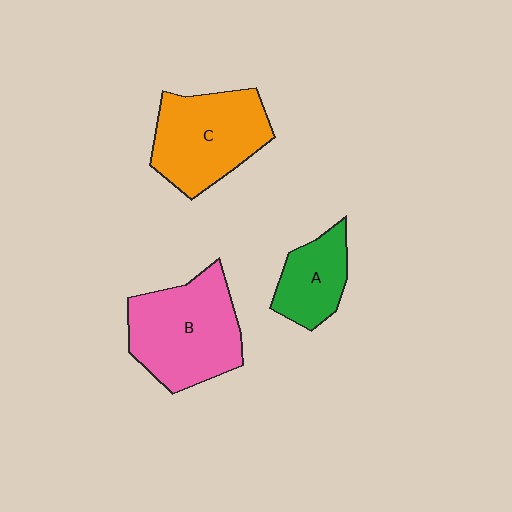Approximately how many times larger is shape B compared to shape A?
Approximately 1.9 times.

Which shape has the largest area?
Shape B (pink).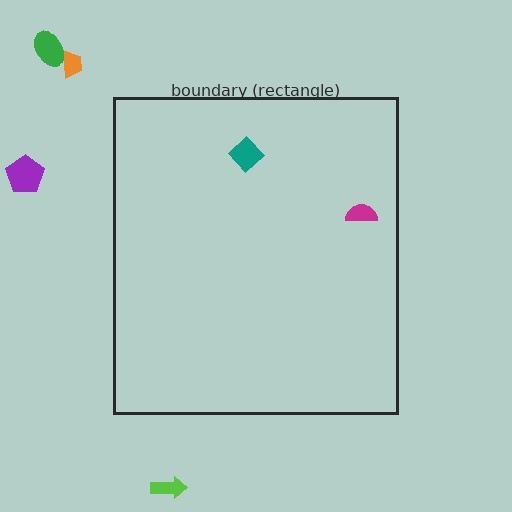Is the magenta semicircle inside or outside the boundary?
Inside.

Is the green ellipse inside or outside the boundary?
Outside.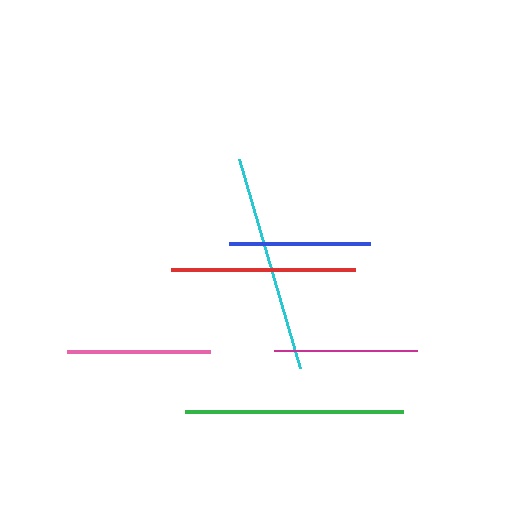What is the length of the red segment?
The red segment is approximately 184 pixels long.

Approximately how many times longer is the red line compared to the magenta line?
The red line is approximately 1.3 times the length of the magenta line.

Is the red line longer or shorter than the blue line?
The red line is longer than the blue line.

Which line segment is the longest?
The green line is the longest at approximately 218 pixels.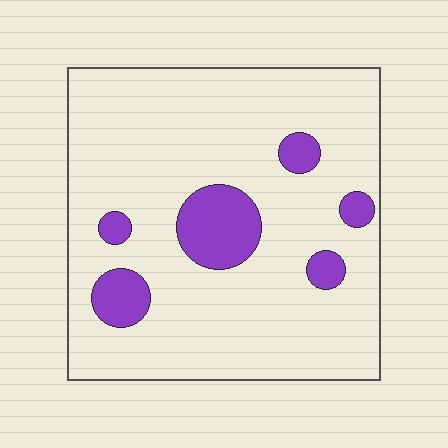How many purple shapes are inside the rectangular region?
6.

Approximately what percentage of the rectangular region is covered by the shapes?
Approximately 15%.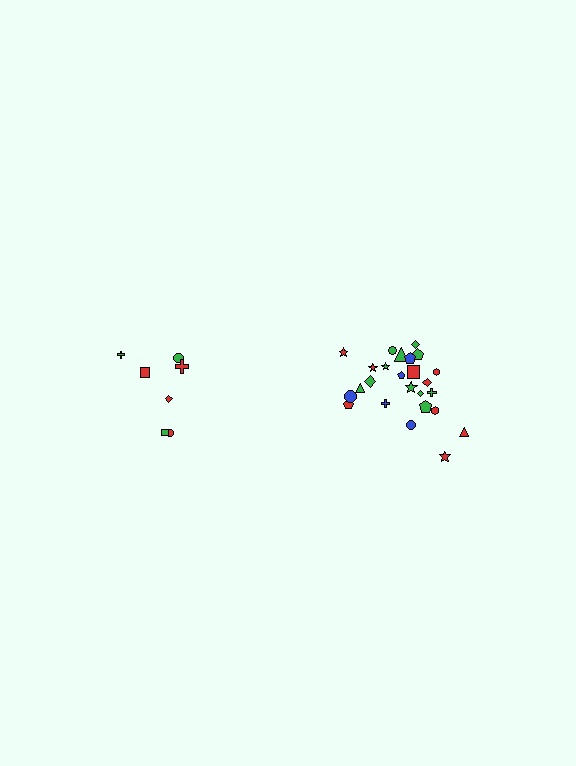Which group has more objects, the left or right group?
The right group.